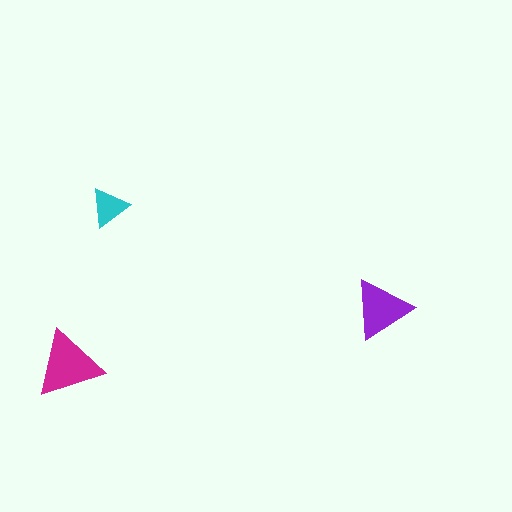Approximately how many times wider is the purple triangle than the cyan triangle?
About 1.5 times wider.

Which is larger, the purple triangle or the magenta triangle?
The magenta one.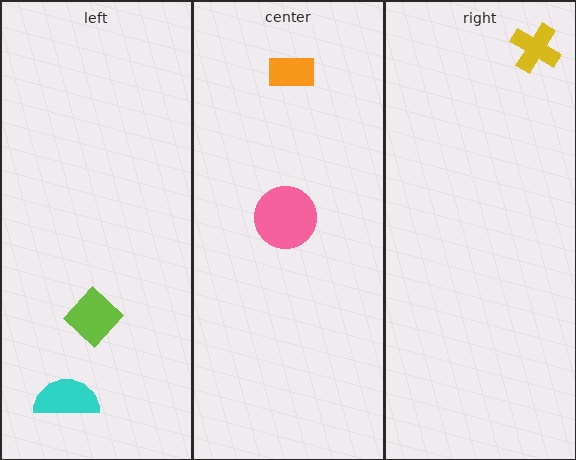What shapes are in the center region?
The orange rectangle, the pink circle.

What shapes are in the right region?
The yellow cross.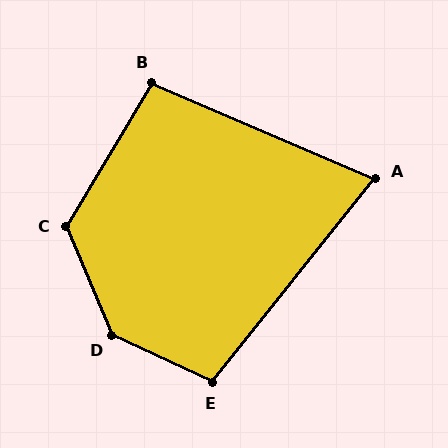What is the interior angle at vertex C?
Approximately 126 degrees (obtuse).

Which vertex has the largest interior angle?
D, at approximately 138 degrees.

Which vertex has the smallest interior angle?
A, at approximately 74 degrees.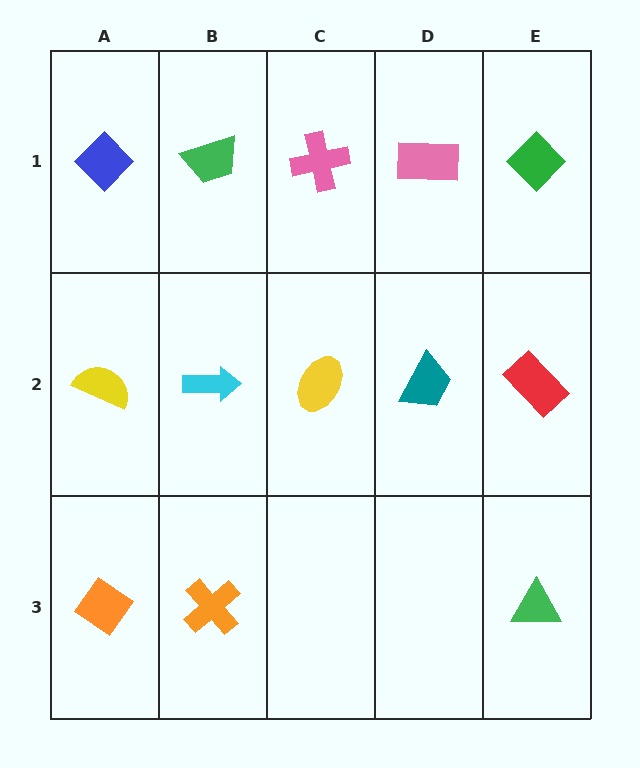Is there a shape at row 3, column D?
No, that cell is empty.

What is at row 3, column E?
A green triangle.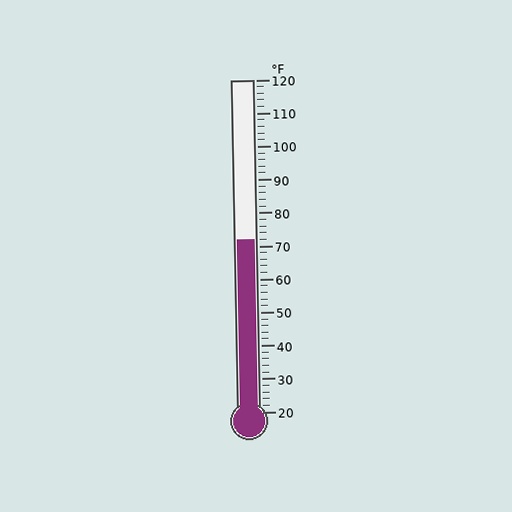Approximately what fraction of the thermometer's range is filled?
The thermometer is filled to approximately 50% of its range.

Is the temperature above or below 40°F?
The temperature is above 40°F.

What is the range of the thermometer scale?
The thermometer scale ranges from 20°F to 120°F.